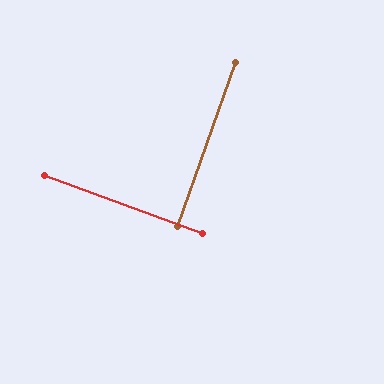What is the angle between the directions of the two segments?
Approximately 89 degrees.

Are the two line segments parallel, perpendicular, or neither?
Perpendicular — they meet at approximately 89°.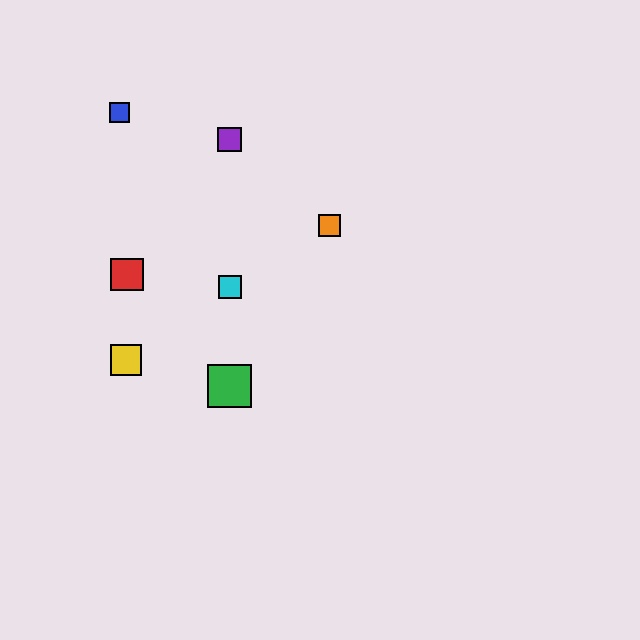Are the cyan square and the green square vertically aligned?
Yes, both are at x≈230.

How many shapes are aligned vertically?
3 shapes (the green square, the purple square, the cyan square) are aligned vertically.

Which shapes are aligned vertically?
The green square, the purple square, the cyan square are aligned vertically.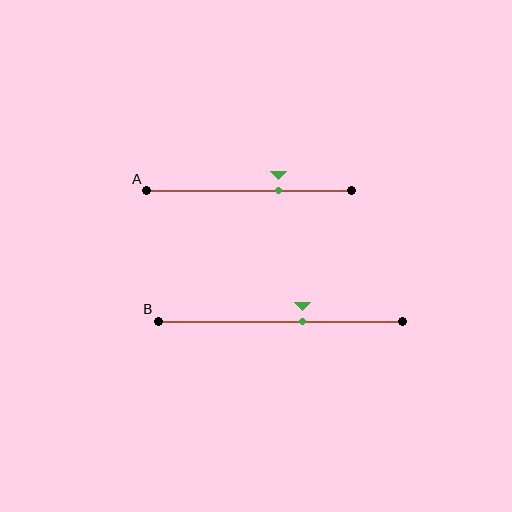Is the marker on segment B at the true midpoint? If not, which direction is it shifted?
No, the marker on segment B is shifted to the right by about 9% of the segment length.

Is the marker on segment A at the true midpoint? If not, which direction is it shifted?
No, the marker on segment A is shifted to the right by about 15% of the segment length.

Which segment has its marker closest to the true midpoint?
Segment B has its marker closest to the true midpoint.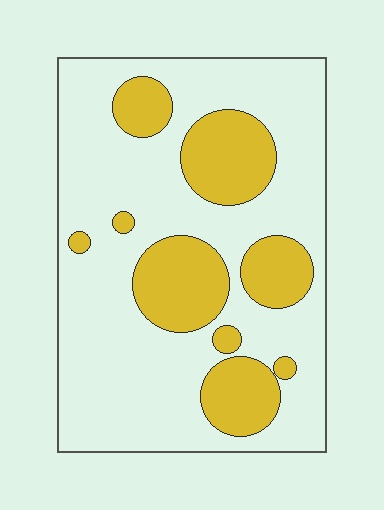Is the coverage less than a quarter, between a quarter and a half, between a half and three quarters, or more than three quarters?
Between a quarter and a half.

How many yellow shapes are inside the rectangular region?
9.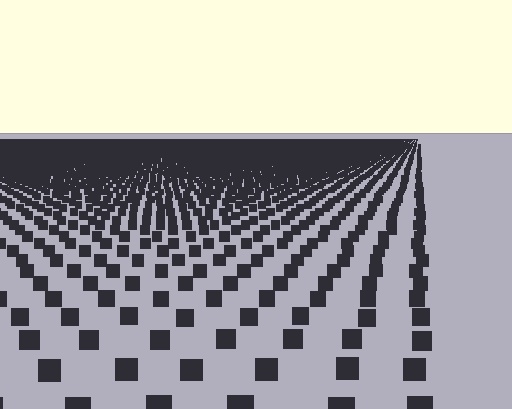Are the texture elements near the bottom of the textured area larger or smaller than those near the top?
Larger. Near the bottom, elements are closer to the viewer and appear at a bigger on-screen size.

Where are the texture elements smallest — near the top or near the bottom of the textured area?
Near the top.